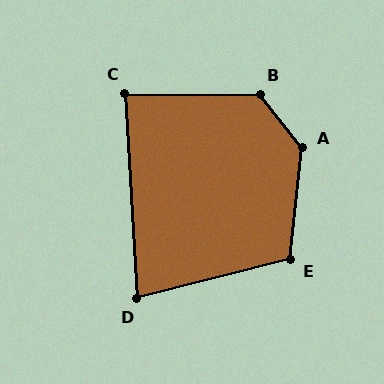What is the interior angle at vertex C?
Approximately 86 degrees (approximately right).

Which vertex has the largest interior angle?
A, at approximately 135 degrees.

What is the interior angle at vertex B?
Approximately 129 degrees (obtuse).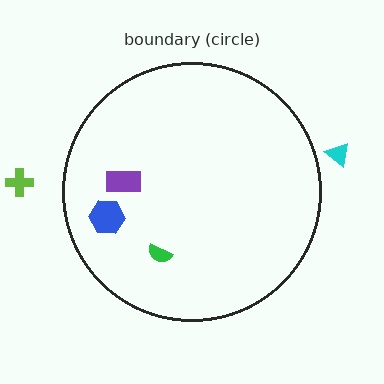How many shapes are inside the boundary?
3 inside, 2 outside.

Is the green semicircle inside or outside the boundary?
Inside.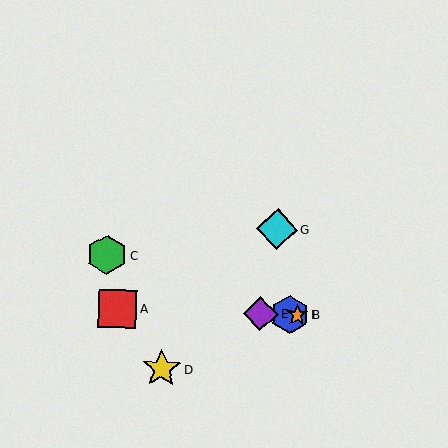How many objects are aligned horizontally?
4 objects (A, B, E, F) are aligned horizontally.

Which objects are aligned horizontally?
Objects A, B, E, F are aligned horizontally.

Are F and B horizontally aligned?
Yes, both are at y≈315.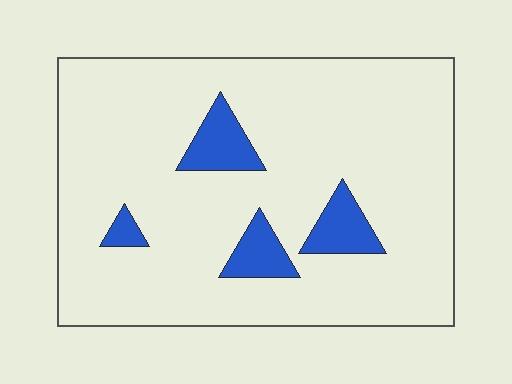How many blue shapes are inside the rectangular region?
4.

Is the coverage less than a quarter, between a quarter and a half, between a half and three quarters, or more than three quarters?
Less than a quarter.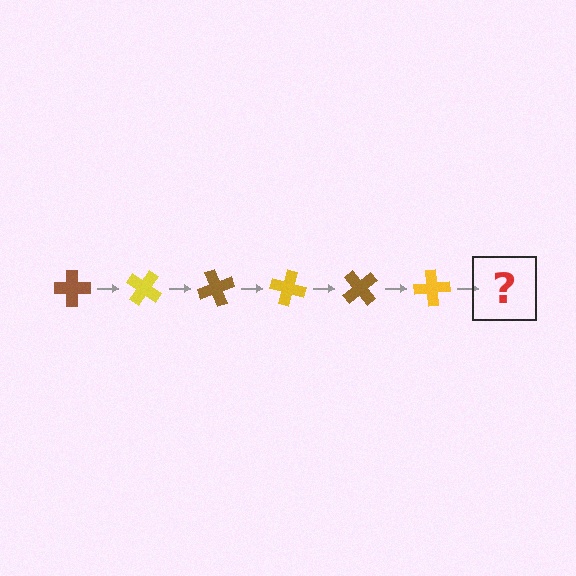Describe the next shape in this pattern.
It should be a brown cross, rotated 210 degrees from the start.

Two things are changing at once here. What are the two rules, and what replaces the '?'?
The two rules are that it rotates 35 degrees each step and the color cycles through brown and yellow. The '?' should be a brown cross, rotated 210 degrees from the start.